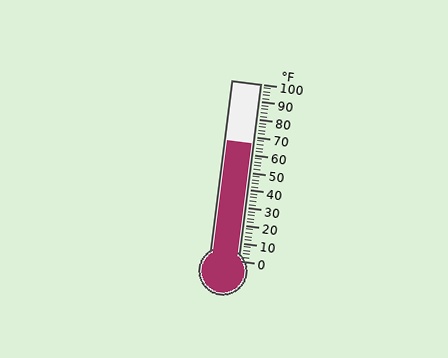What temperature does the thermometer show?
The thermometer shows approximately 66°F.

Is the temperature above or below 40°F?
The temperature is above 40°F.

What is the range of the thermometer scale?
The thermometer scale ranges from 0°F to 100°F.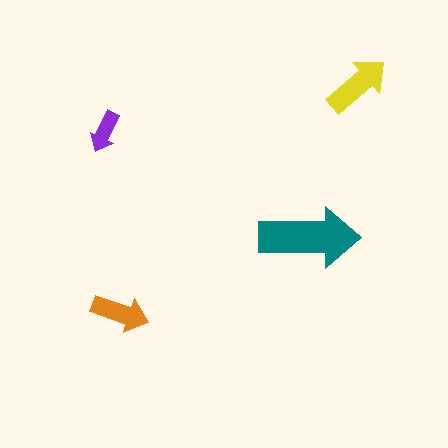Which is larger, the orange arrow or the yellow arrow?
The yellow one.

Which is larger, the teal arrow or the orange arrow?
The teal one.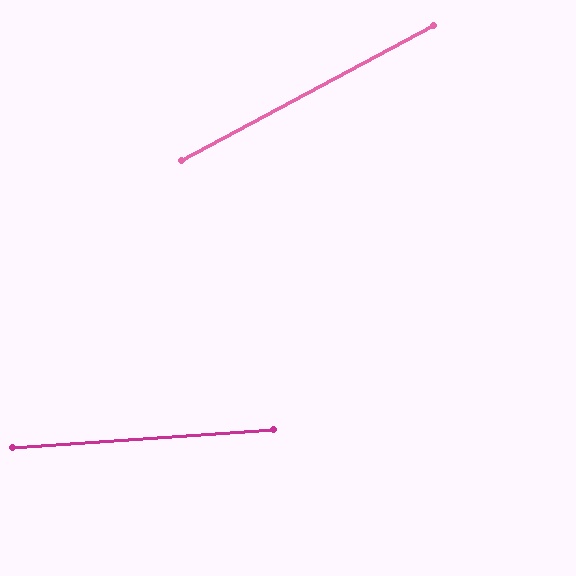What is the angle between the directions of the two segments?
Approximately 24 degrees.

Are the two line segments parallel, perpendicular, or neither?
Neither parallel nor perpendicular — they differ by about 24°.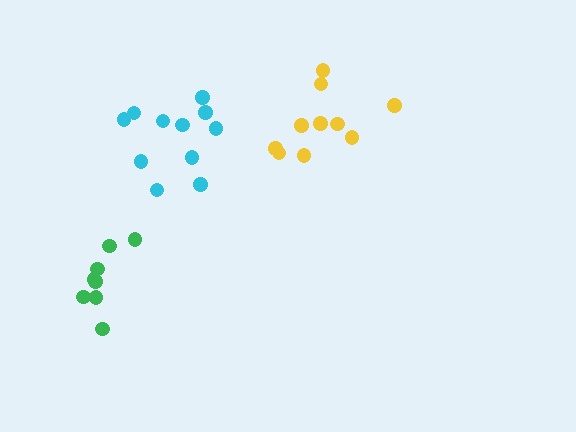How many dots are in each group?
Group 1: 11 dots, Group 2: 8 dots, Group 3: 10 dots (29 total).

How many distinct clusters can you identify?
There are 3 distinct clusters.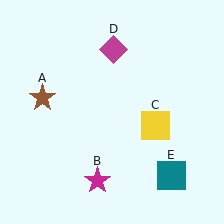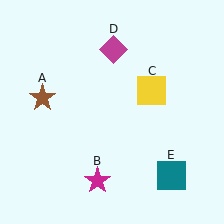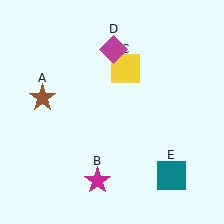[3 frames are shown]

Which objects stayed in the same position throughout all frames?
Brown star (object A) and magenta star (object B) and magenta diamond (object D) and teal square (object E) remained stationary.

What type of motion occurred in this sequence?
The yellow square (object C) rotated counterclockwise around the center of the scene.